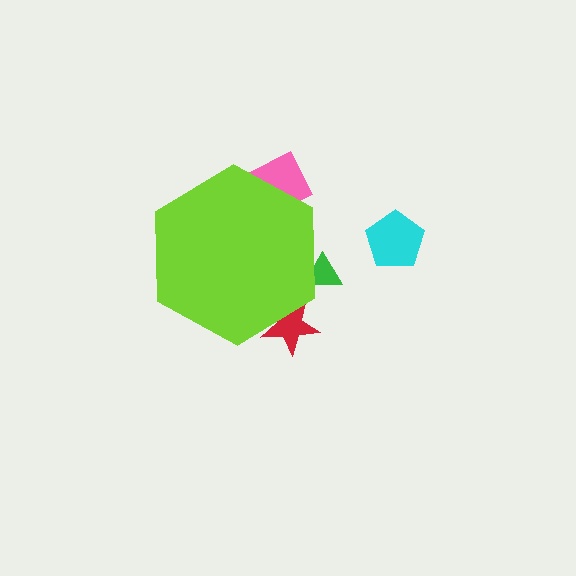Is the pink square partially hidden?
Yes, the pink square is partially hidden behind the lime hexagon.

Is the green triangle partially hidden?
Yes, the green triangle is partially hidden behind the lime hexagon.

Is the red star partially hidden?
Yes, the red star is partially hidden behind the lime hexagon.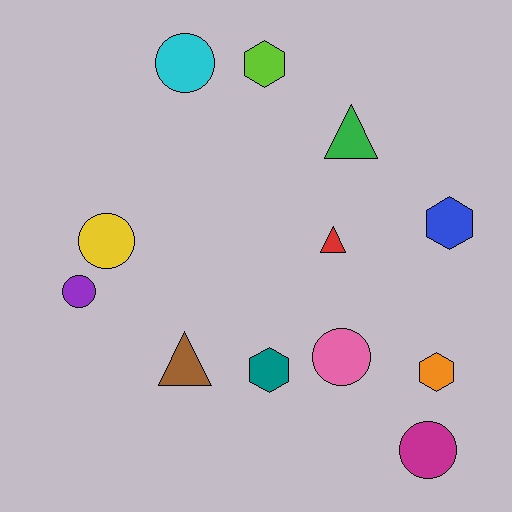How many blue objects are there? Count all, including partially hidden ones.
There is 1 blue object.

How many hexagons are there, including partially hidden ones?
There are 4 hexagons.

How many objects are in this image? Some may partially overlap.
There are 12 objects.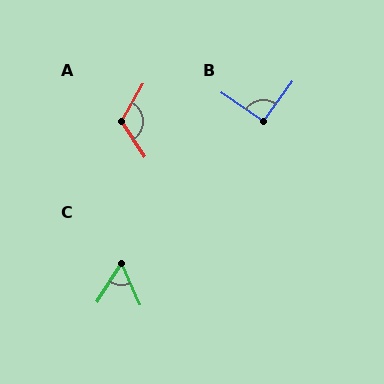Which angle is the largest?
A, at approximately 117 degrees.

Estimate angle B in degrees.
Approximately 92 degrees.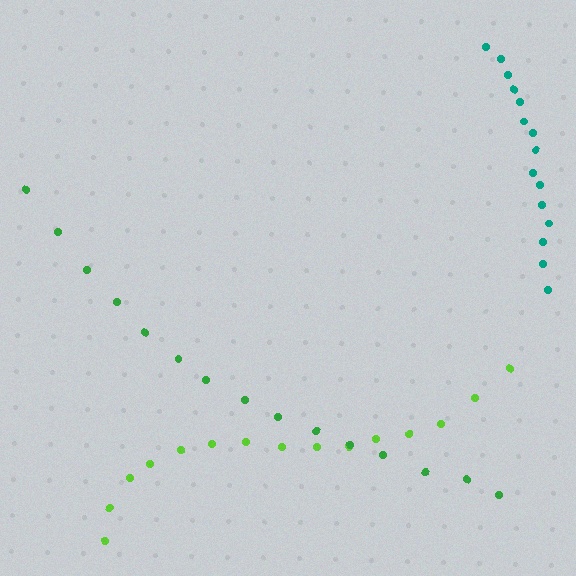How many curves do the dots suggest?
There are 3 distinct paths.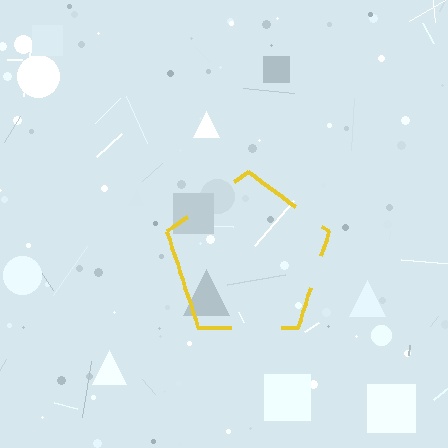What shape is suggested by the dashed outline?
The dashed outline suggests a pentagon.